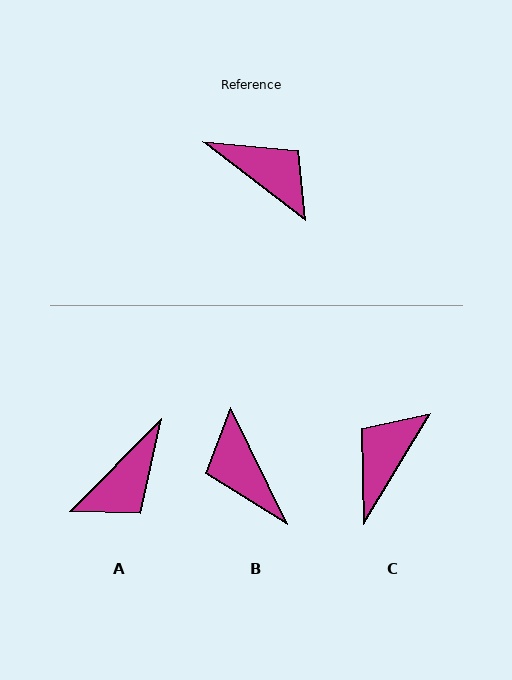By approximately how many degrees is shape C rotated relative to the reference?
Approximately 96 degrees counter-clockwise.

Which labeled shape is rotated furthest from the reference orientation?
B, about 153 degrees away.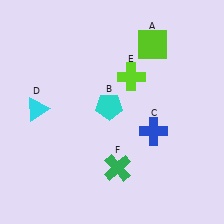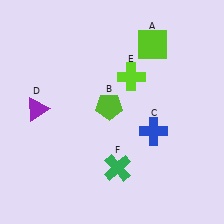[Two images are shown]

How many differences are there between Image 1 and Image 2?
There are 2 differences between the two images.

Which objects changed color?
B changed from cyan to lime. D changed from cyan to purple.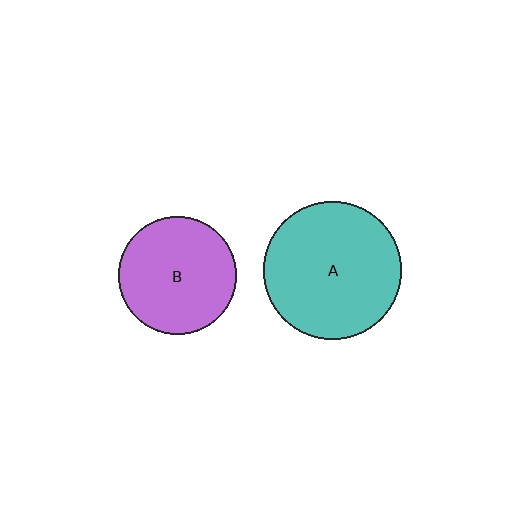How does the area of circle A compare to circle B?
Approximately 1.4 times.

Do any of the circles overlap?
No, none of the circles overlap.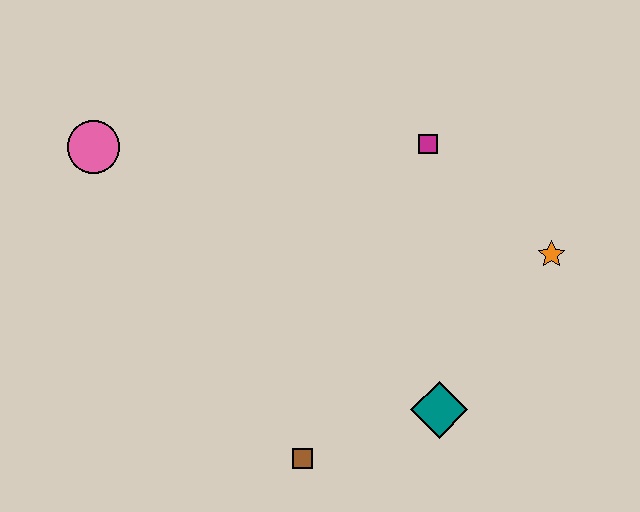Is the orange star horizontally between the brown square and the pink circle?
No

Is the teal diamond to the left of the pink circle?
No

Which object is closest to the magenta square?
The orange star is closest to the magenta square.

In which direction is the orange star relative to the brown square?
The orange star is to the right of the brown square.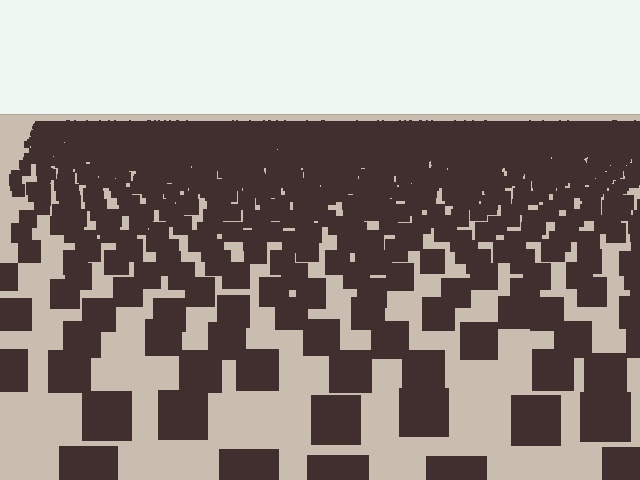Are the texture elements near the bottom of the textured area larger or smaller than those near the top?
Larger. Near the bottom, elements are closer to the viewer and appear at a bigger on-screen size.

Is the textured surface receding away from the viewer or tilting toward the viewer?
The surface is receding away from the viewer. Texture elements get smaller and denser toward the top.